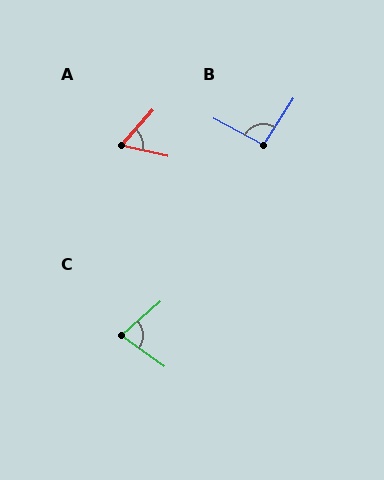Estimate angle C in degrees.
Approximately 77 degrees.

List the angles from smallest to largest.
A (62°), C (77°), B (94°).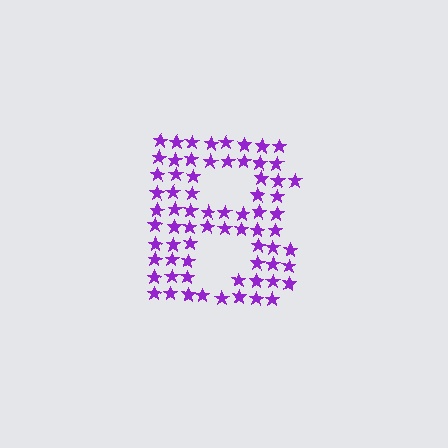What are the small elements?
The small elements are stars.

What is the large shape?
The large shape is the letter B.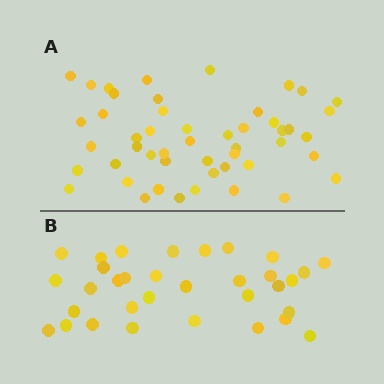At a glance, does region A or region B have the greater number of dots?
Region A (the top region) has more dots.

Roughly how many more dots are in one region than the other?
Region A has approximately 15 more dots than region B.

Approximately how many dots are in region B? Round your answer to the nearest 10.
About 30 dots. (The exact count is 33, which rounds to 30.)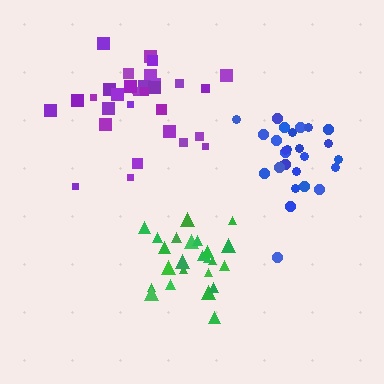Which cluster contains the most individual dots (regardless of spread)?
Purple (31).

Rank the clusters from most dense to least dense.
blue, green, purple.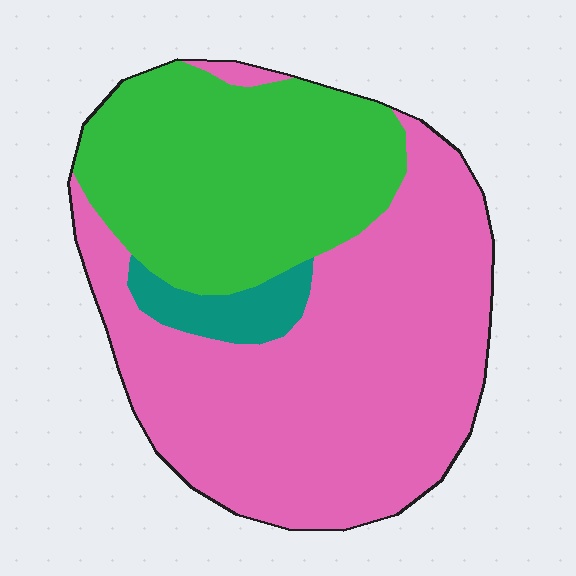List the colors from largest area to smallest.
From largest to smallest: pink, green, teal.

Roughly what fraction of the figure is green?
Green covers about 35% of the figure.